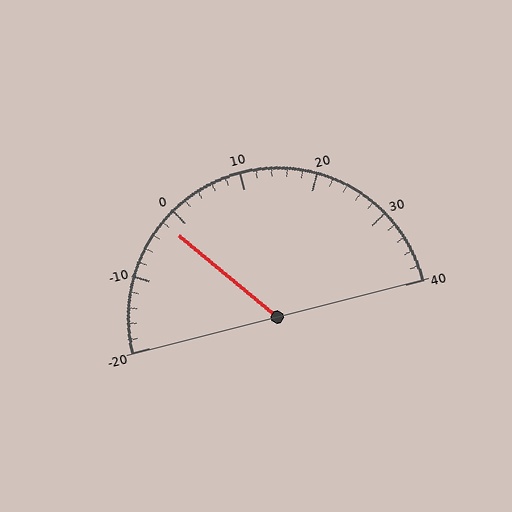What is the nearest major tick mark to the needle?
The nearest major tick mark is 0.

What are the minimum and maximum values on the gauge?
The gauge ranges from -20 to 40.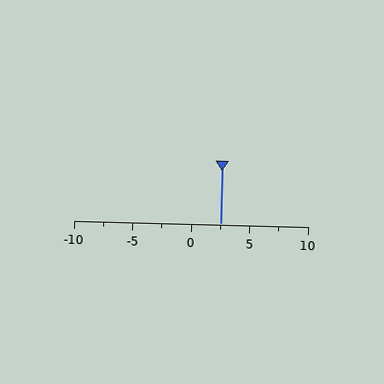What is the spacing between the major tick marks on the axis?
The major ticks are spaced 5 apart.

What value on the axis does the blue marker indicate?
The marker indicates approximately 2.5.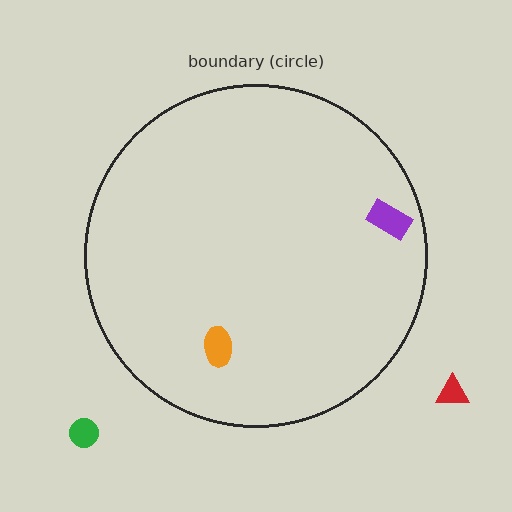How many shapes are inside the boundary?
2 inside, 2 outside.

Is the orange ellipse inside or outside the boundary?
Inside.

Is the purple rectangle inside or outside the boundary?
Inside.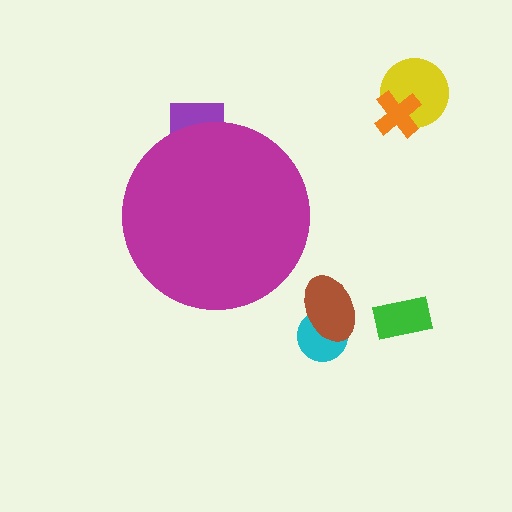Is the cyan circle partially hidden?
No, the cyan circle is fully visible.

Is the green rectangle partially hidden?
No, the green rectangle is fully visible.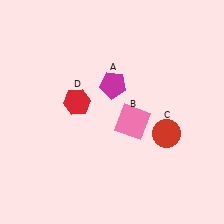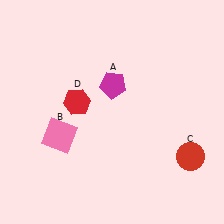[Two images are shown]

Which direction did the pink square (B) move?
The pink square (B) moved left.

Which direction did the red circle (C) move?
The red circle (C) moved down.